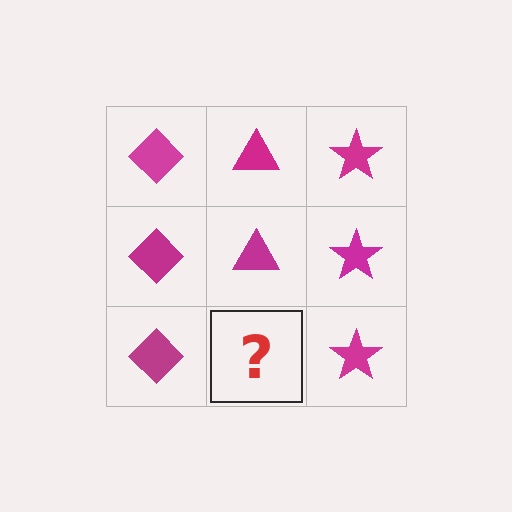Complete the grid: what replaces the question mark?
The question mark should be replaced with a magenta triangle.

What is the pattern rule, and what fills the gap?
The rule is that each column has a consistent shape. The gap should be filled with a magenta triangle.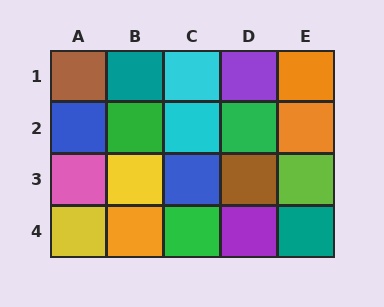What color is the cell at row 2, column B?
Green.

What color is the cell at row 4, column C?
Green.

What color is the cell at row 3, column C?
Blue.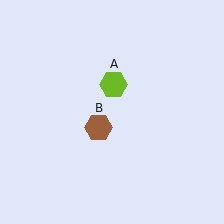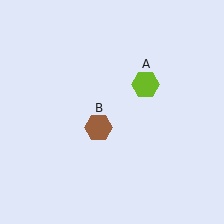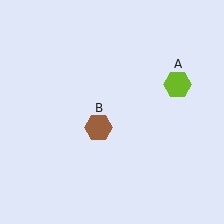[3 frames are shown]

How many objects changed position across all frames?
1 object changed position: lime hexagon (object A).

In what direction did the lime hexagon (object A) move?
The lime hexagon (object A) moved right.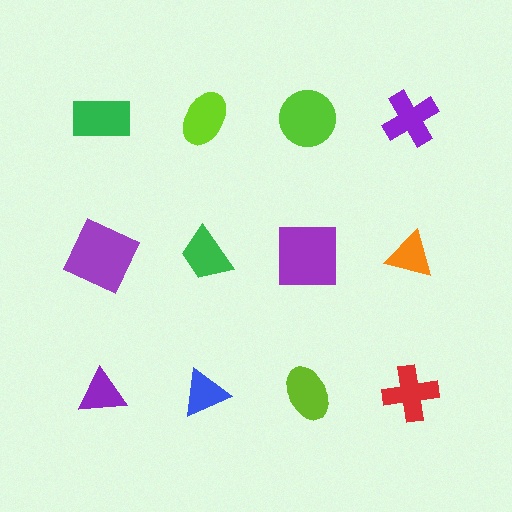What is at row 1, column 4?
A purple cross.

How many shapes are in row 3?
4 shapes.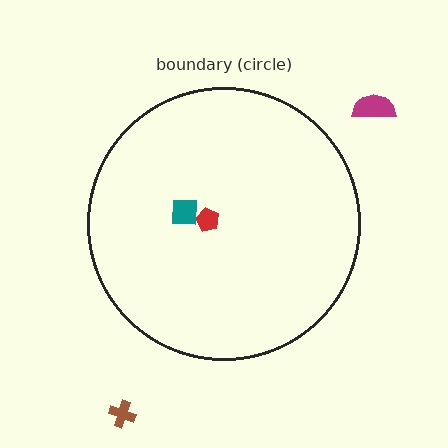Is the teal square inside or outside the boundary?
Inside.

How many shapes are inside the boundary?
2 inside, 2 outside.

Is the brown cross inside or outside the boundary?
Outside.